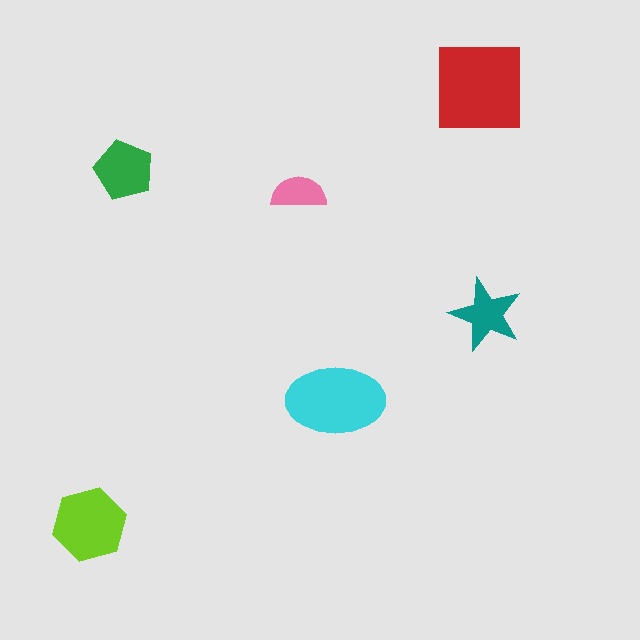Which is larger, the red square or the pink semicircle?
The red square.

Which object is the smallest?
The pink semicircle.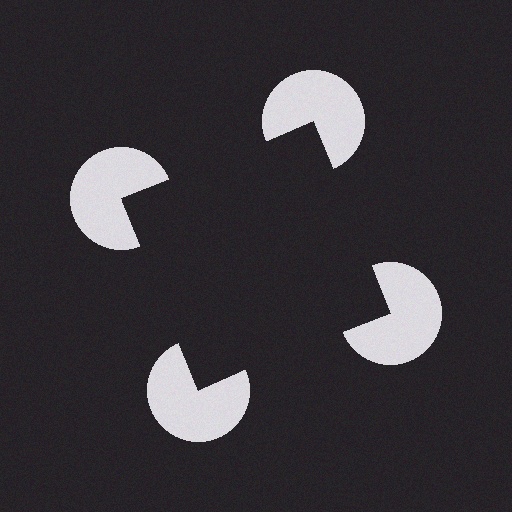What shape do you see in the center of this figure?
An illusory square — its edges are inferred from the aligned wedge cuts in the pac-man discs, not physically drawn.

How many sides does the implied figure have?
4 sides.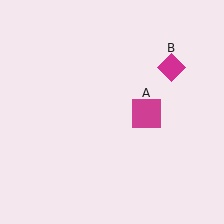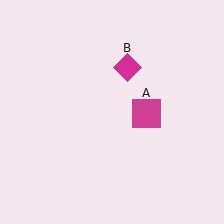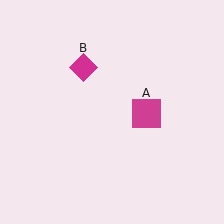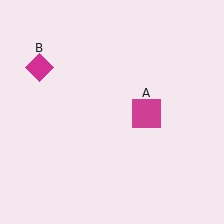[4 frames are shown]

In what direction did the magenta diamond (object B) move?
The magenta diamond (object B) moved left.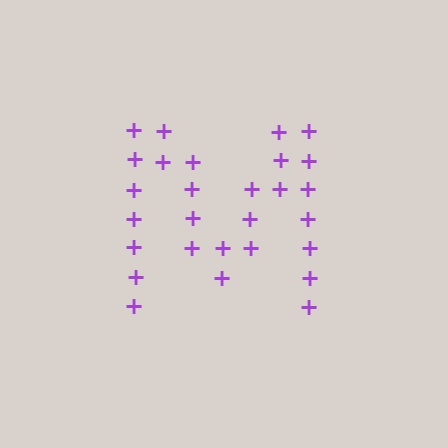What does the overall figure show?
The overall figure shows the letter M.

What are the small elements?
The small elements are plus signs.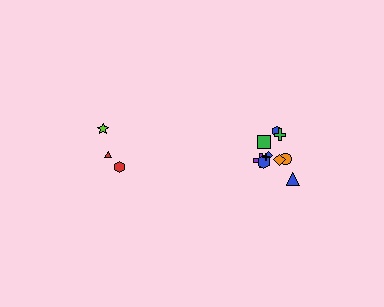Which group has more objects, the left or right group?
The right group.